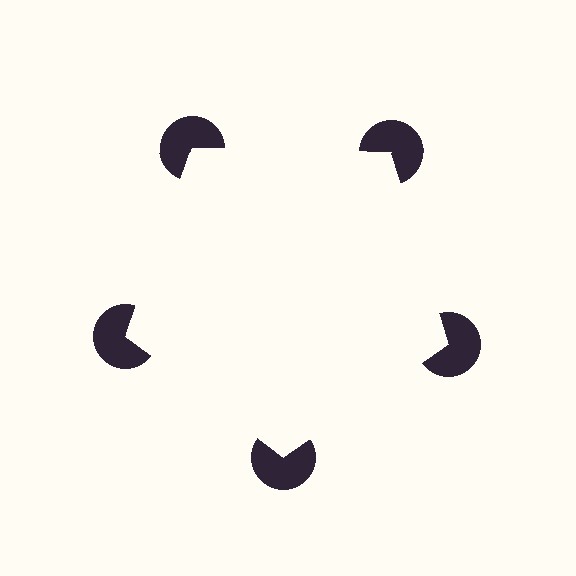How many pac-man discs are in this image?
There are 5 — one at each vertex of the illusory pentagon.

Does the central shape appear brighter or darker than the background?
It typically appears slightly brighter than the background, even though no actual brightness change is drawn.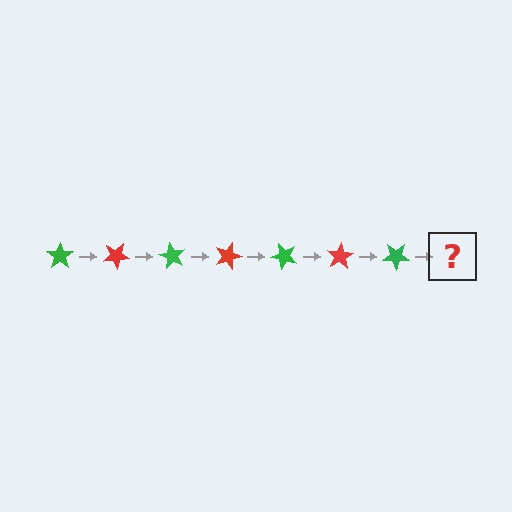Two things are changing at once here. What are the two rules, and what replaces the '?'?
The two rules are that it rotates 30 degrees each step and the color cycles through green and red. The '?' should be a red star, rotated 210 degrees from the start.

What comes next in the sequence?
The next element should be a red star, rotated 210 degrees from the start.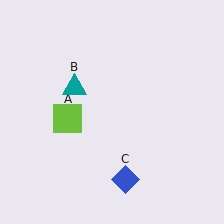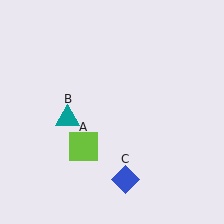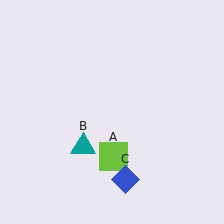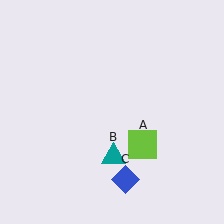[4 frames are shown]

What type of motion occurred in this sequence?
The lime square (object A), teal triangle (object B) rotated counterclockwise around the center of the scene.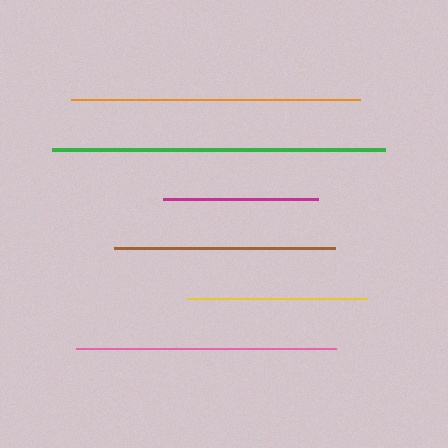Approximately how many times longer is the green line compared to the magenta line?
The green line is approximately 2.1 times the length of the magenta line.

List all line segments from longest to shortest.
From longest to shortest: green, orange, pink, brown, yellow, magenta.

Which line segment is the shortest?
The magenta line is the shortest at approximately 155 pixels.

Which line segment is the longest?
The green line is the longest at approximately 332 pixels.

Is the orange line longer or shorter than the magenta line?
The orange line is longer than the magenta line.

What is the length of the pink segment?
The pink segment is approximately 260 pixels long.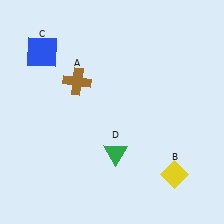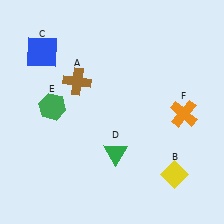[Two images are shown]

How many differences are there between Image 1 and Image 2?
There are 2 differences between the two images.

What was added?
A green hexagon (E), an orange cross (F) were added in Image 2.